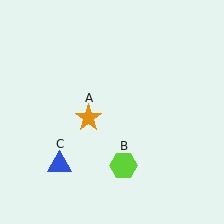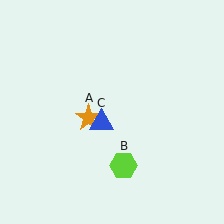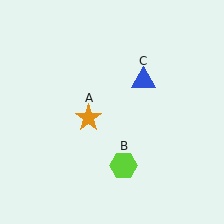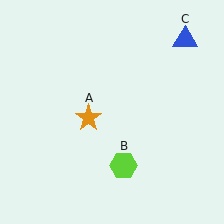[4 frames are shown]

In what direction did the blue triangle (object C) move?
The blue triangle (object C) moved up and to the right.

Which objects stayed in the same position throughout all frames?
Orange star (object A) and lime hexagon (object B) remained stationary.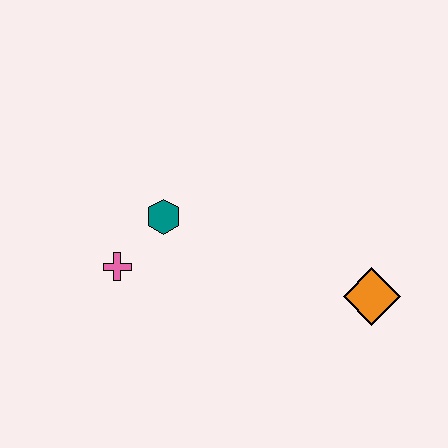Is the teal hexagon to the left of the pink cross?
No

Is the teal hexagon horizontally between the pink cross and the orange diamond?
Yes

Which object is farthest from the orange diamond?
The pink cross is farthest from the orange diamond.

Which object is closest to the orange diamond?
The teal hexagon is closest to the orange diamond.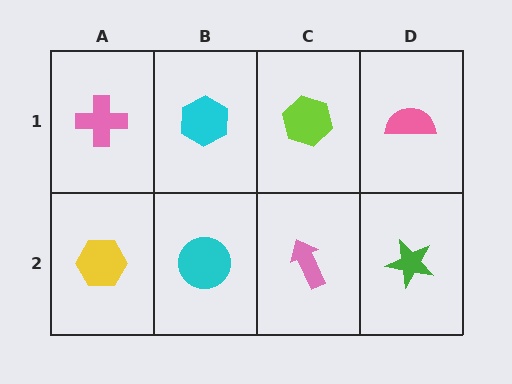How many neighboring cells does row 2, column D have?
2.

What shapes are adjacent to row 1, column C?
A pink arrow (row 2, column C), a cyan hexagon (row 1, column B), a pink semicircle (row 1, column D).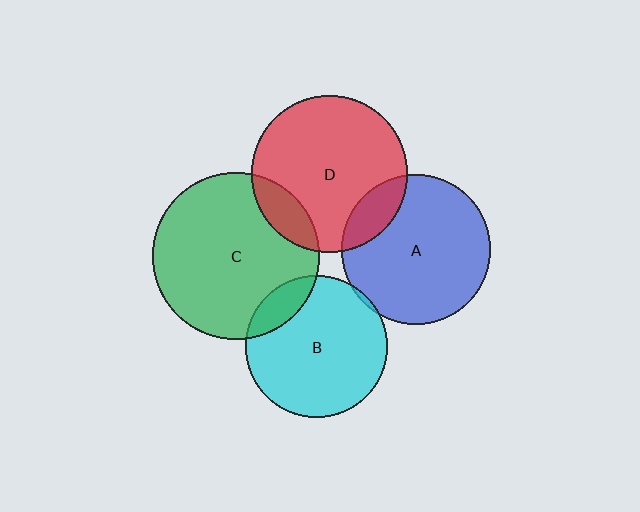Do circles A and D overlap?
Yes.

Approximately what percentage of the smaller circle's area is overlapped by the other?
Approximately 15%.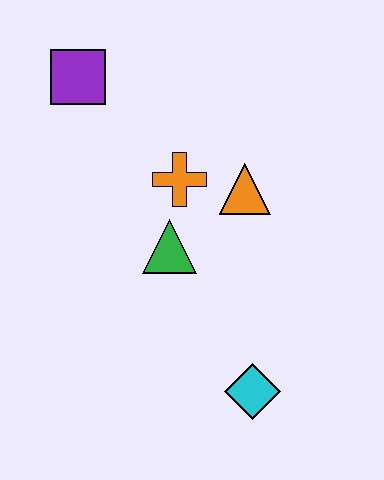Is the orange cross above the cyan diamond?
Yes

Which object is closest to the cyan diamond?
The green triangle is closest to the cyan diamond.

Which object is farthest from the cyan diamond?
The purple square is farthest from the cyan diamond.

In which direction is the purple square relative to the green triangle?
The purple square is above the green triangle.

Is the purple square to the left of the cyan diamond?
Yes